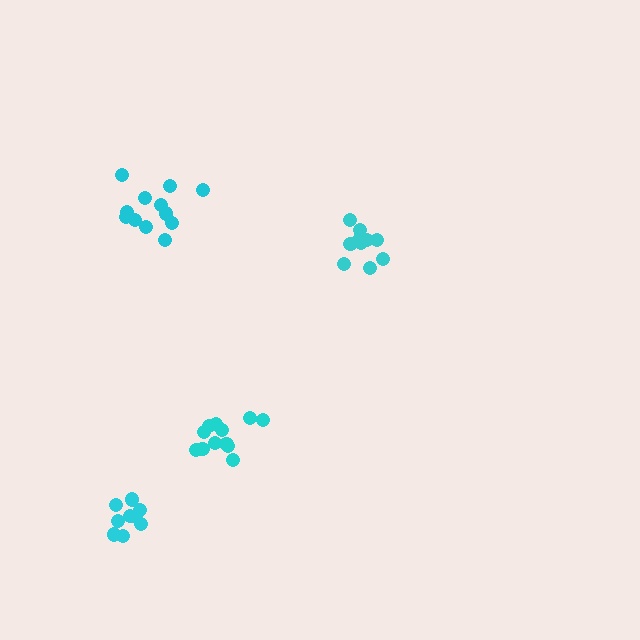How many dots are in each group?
Group 1: 9 dots, Group 2: 12 dots, Group 3: 12 dots, Group 4: 10 dots (43 total).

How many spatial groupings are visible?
There are 4 spatial groupings.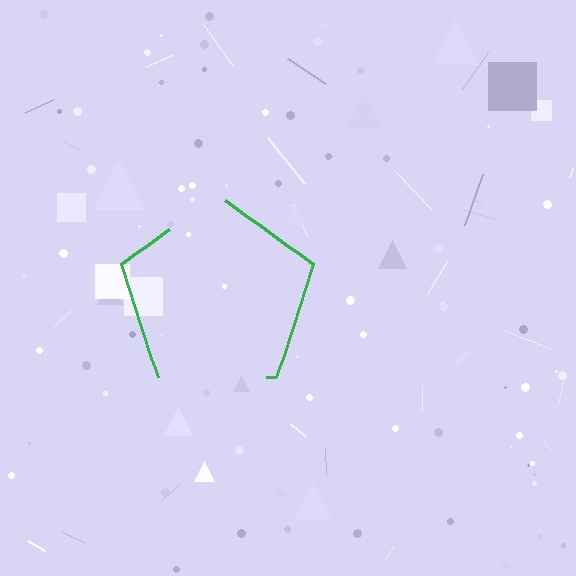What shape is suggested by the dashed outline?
The dashed outline suggests a pentagon.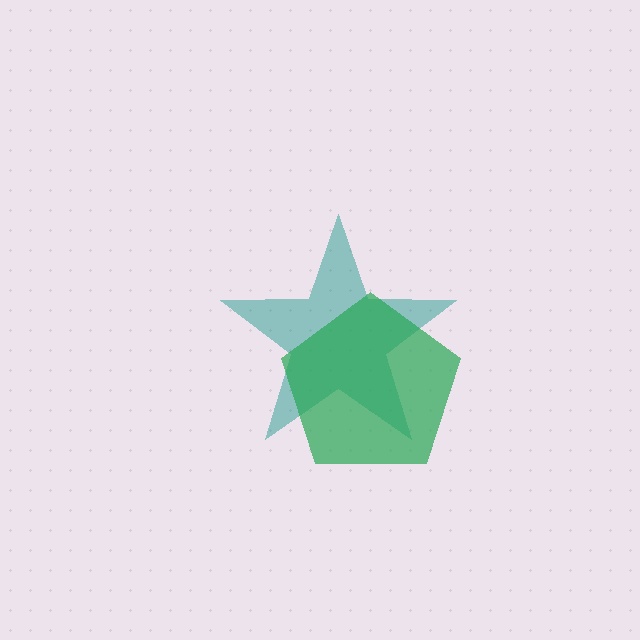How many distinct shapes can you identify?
There are 2 distinct shapes: a teal star, a green pentagon.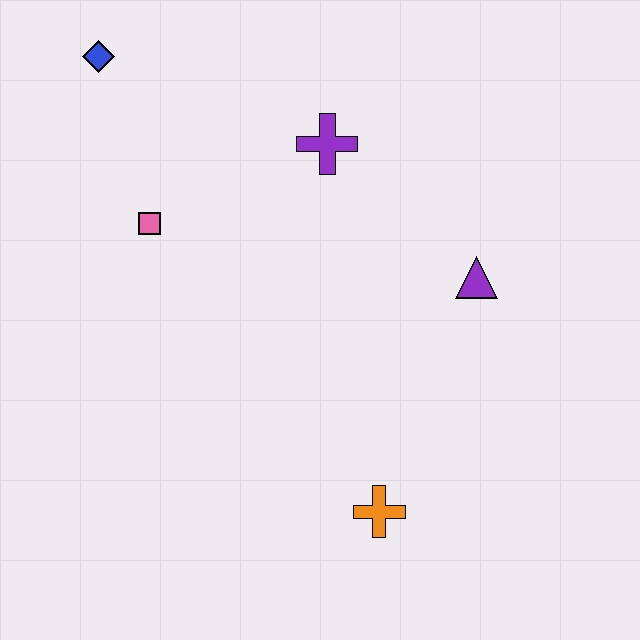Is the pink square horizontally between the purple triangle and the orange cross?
No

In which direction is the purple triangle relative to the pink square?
The purple triangle is to the right of the pink square.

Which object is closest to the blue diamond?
The pink square is closest to the blue diamond.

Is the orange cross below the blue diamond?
Yes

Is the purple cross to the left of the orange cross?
Yes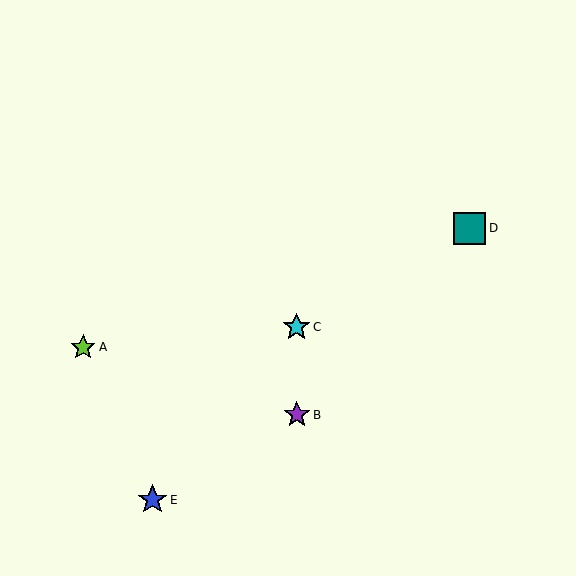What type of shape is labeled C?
Shape C is a cyan star.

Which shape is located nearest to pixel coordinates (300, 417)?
The purple star (labeled B) at (297, 415) is nearest to that location.